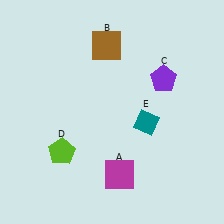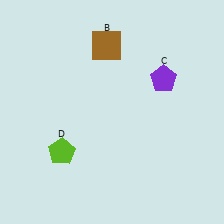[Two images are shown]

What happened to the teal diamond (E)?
The teal diamond (E) was removed in Image 2. It was in the bottom-right area of Image 1.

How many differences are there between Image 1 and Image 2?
There are 2 differences between the two images.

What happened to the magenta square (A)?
The magenta square (A) was removed in Image 2. It was in the bottom-right area of Image 1.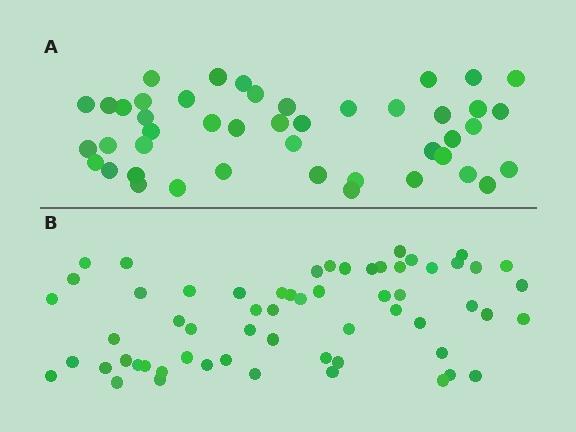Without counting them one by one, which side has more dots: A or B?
Region B (the bottom region) has more dots.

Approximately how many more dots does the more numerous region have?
Region B has approximately 15 more dots than region A.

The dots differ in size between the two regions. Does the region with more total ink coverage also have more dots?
No. Region A has more total ink coverage because its dots are larger, but region B actually contains more individual dots. Total area can be misleading — the number of items is what matters here.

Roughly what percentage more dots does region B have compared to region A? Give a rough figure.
About 35% more.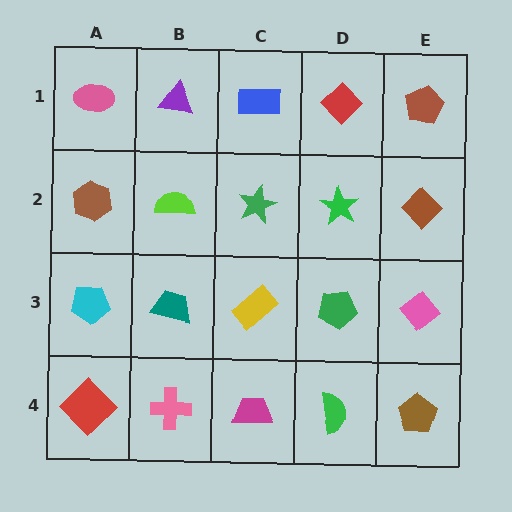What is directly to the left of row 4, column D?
A magenta trapezoid.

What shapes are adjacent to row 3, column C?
A green star (row 2, column C), a magenta trapezoid (row 4, column C), a teal trapezoid (row 3, column B), a green pentagon (row 3, column D).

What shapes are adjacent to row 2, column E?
A brown pentagon (row 1, column E), a pink diamond (row 3, column E), a green star (row 2, column D).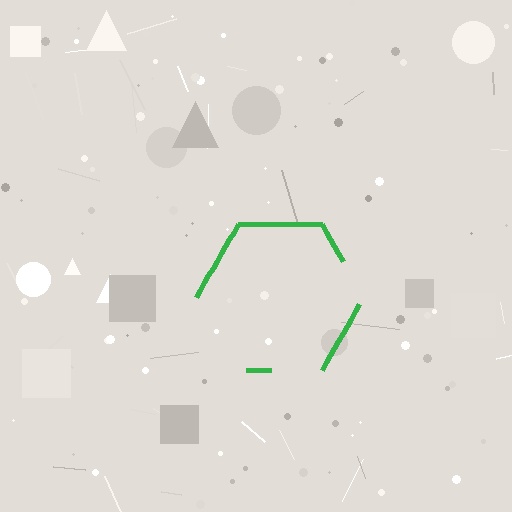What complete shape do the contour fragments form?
The contour fragments form a hexagon.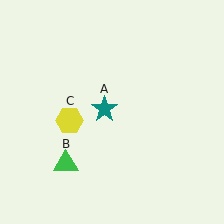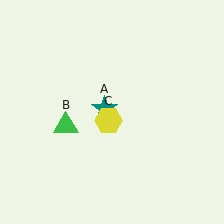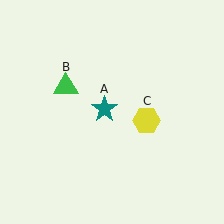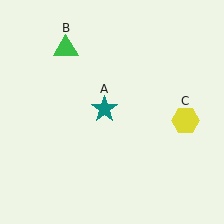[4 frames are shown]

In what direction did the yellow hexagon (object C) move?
The yellow hexagon (object C) moved right.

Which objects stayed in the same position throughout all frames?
Teal star (object A) remained stationary.